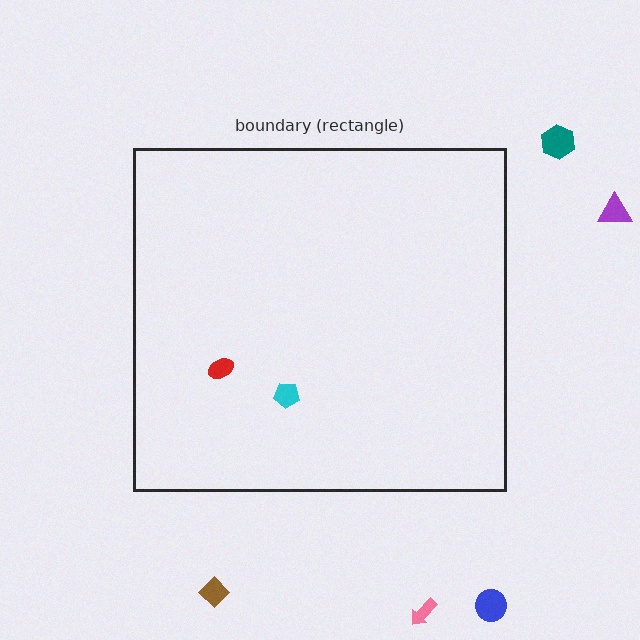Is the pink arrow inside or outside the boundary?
Outside.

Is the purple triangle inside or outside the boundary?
Outside.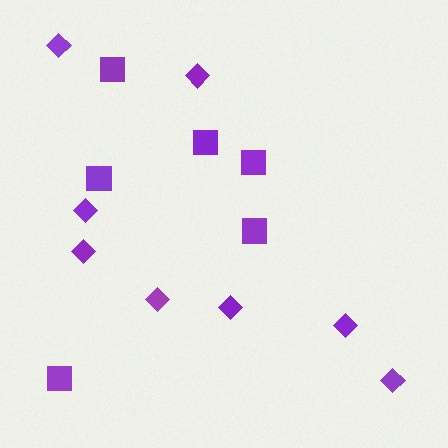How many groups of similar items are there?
There are 2 groups: one group of squares (6) and one group of diamonds (8).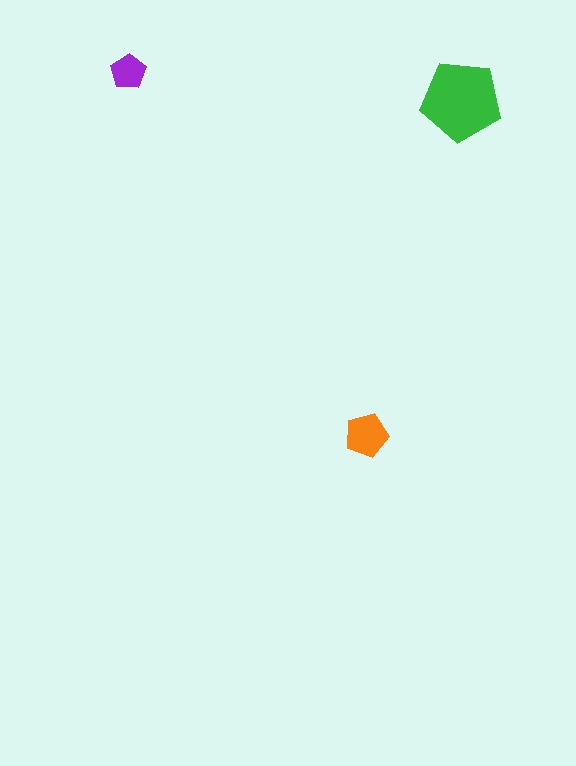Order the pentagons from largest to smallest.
the green one, the orange one, the purple one.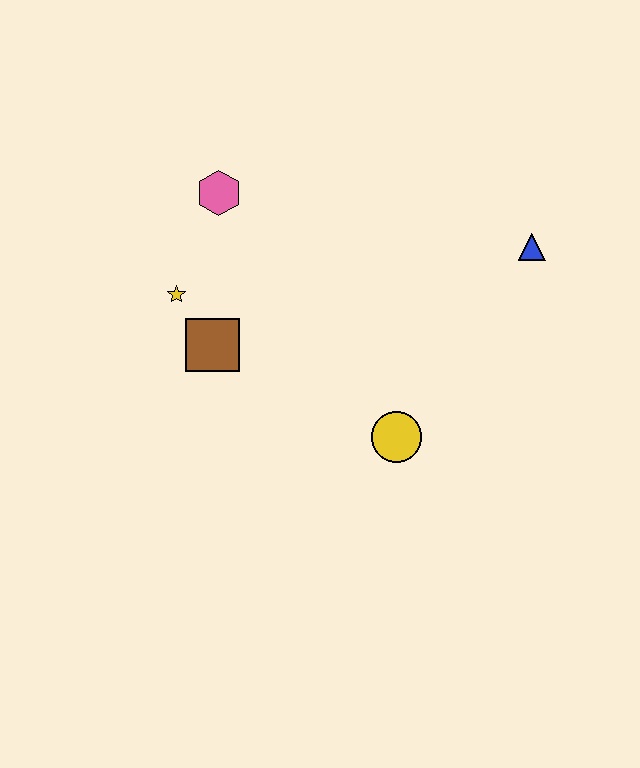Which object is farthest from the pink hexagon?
The blue triangle is farthest from the pink hexagon.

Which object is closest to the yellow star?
The brown square is closest to the yellow star.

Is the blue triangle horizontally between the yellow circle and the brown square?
No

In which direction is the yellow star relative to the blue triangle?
The yellow star is to the left of the blue triangle.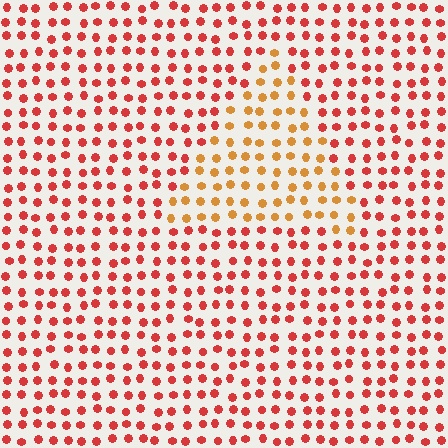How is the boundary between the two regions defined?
The boundary is defined purely by a slight shift in hue (about 34 degrees). Spacing, size, and orientation are identical on both sides.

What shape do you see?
I see a triangle.